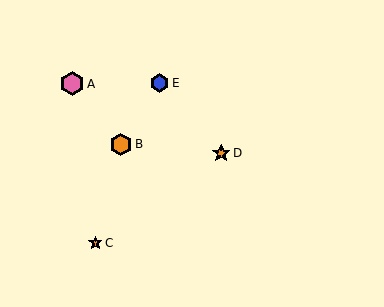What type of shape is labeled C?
Shape C is an orange star.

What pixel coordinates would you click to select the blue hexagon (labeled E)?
Click at (159, 83) to select the blue hexagon E.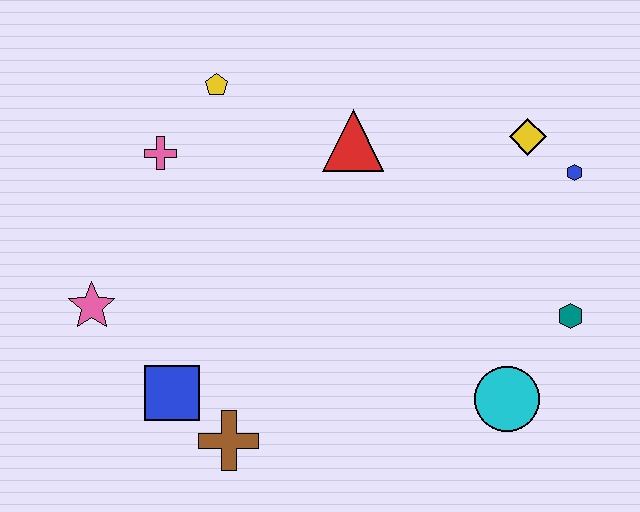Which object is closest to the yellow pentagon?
The pink cross is closest to the yellow pentagon.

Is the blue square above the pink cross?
No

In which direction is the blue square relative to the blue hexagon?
The blue square is to the left of the blue hexagon.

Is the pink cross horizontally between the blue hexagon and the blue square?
No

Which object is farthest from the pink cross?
The teal hexagon is farthest from the pink cross.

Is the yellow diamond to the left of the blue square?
No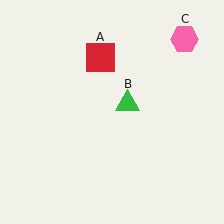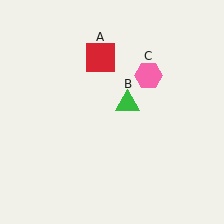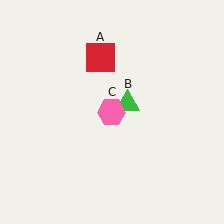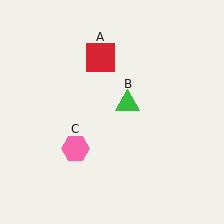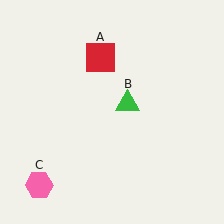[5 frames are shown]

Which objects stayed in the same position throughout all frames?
Red square (object A) and green triangle (object B) remained stationary.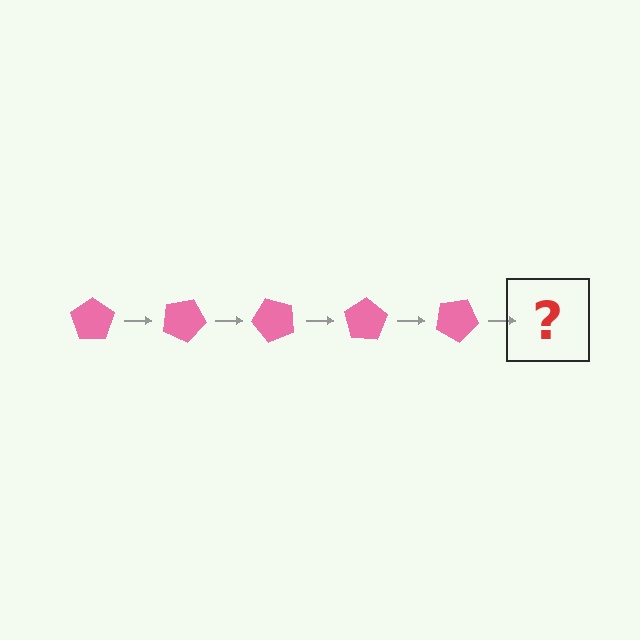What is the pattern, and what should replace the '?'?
The pattern is that the pentagon rotates 25 degrees each step. The '?' should be a pink pentagon rotated 125 degrees.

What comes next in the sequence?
The next element should be a pink pentagon rotated 125 degrees.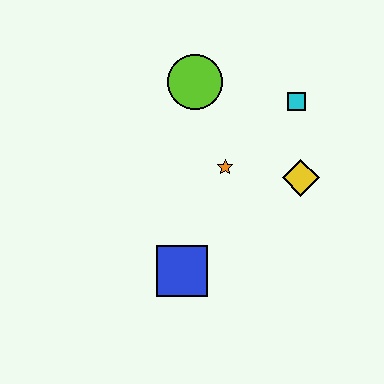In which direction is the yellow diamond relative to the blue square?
The yellow diamond is to the right of the blue square.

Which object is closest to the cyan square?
The yellow diamond is closest to the cyan square.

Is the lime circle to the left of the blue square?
No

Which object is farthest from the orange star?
The blue square is farthest from the orange star.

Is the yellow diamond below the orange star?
Yes